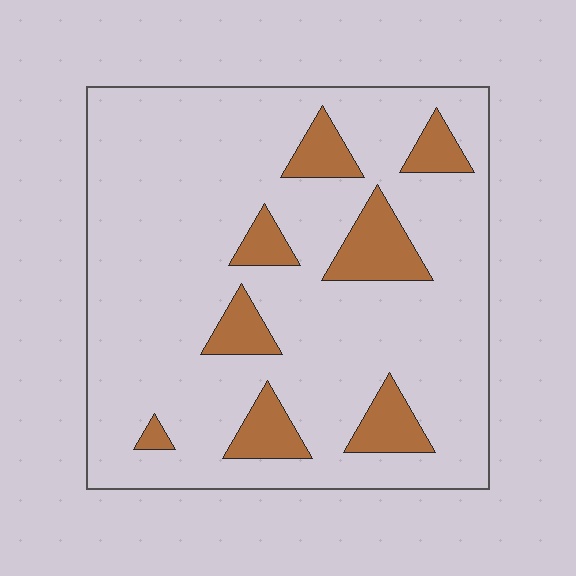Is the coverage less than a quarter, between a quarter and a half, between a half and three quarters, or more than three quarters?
Less than a quarter.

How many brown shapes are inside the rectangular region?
8.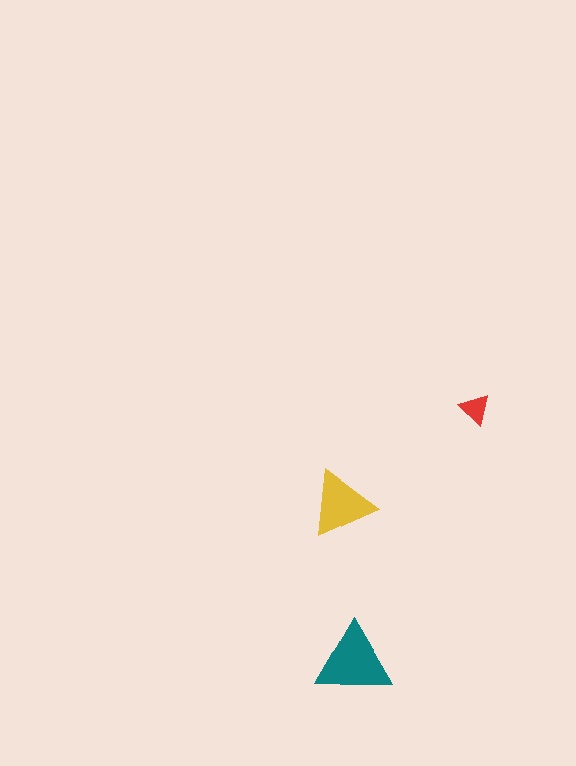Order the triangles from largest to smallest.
the teal one, the yellow one, the red one.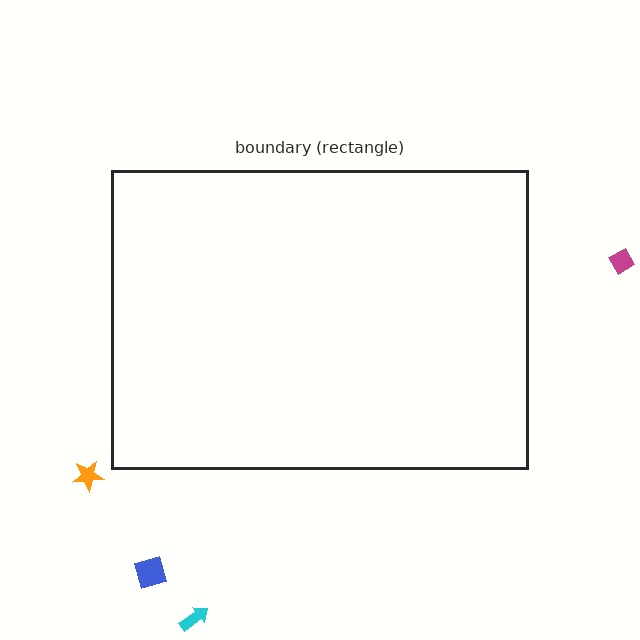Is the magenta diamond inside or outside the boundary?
Outside.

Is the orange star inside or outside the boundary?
Outside.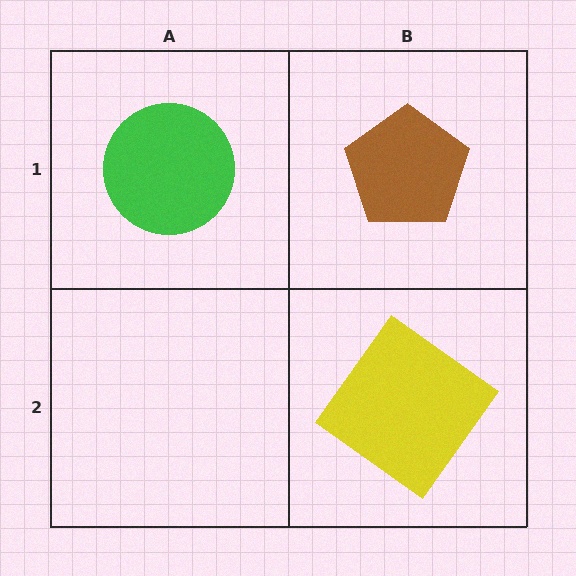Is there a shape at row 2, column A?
No, that cell is empty.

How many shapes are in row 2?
1 shape.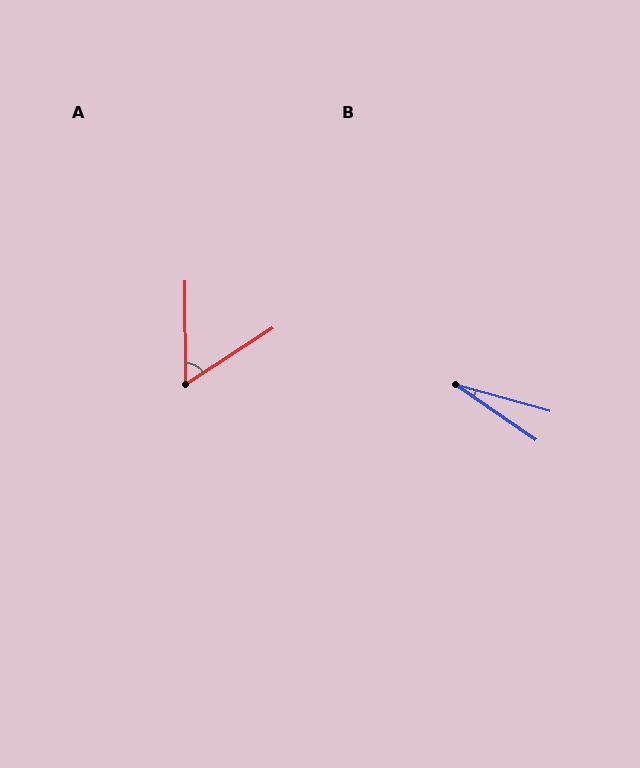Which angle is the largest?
A, at approximately 57 degrees.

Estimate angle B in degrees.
Approximately 19 degrees.